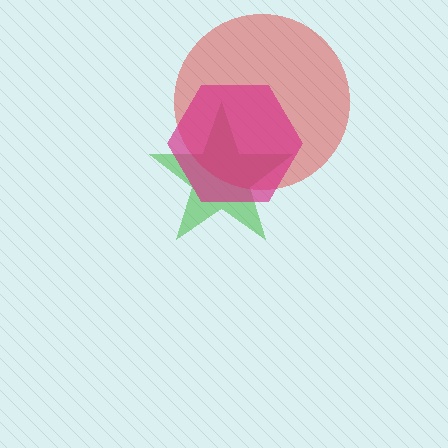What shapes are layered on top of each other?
The layered shapes are: a green star, a red circle, a magenta hexagon.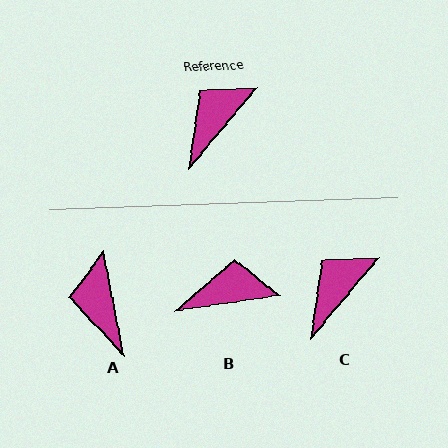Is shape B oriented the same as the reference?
No, it is off by about 42 degrees.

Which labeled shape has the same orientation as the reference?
C.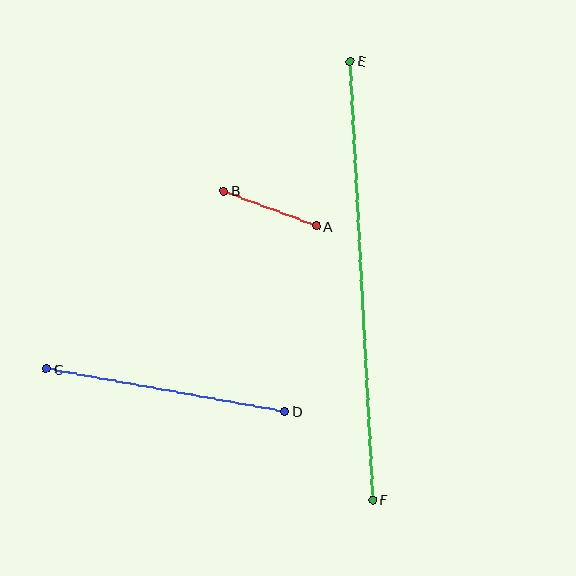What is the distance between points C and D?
The distance is approximately 242 pixels.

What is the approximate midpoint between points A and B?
The midpoint is at approximately (270, 208) pixels.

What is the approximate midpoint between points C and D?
The midpoint is at approximately (166, 390) pixels.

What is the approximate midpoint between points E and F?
The midpoint is at approximately (362, 281) pixels.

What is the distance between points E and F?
The distance is approximately 439 pixels.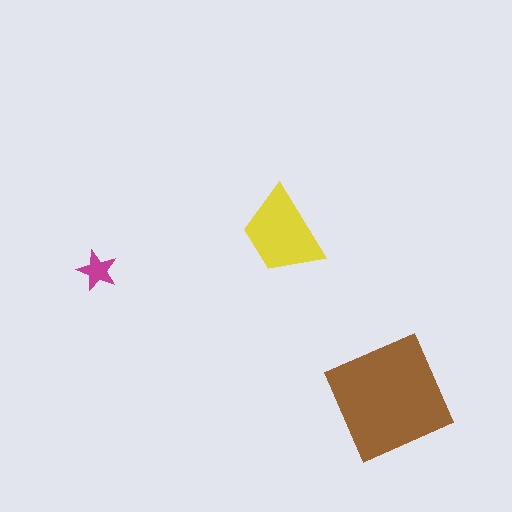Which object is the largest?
The brown square.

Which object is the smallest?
The magenta star.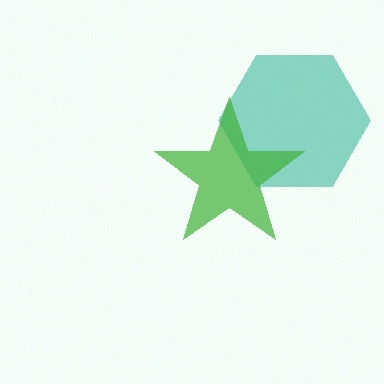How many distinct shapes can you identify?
There are 2 distinct shapes: a teal hexagon, a green star.